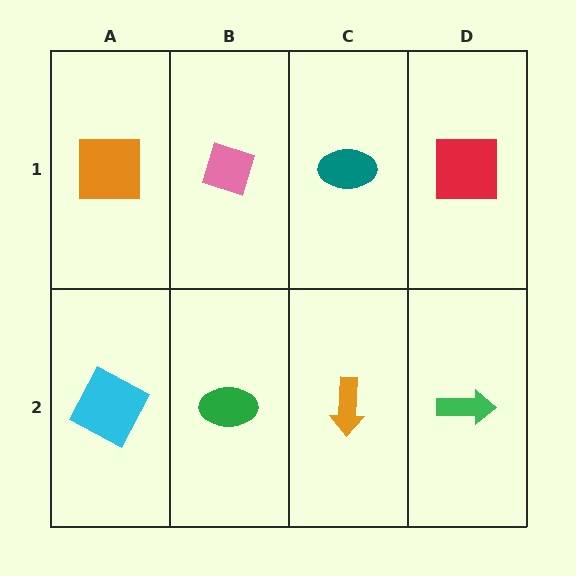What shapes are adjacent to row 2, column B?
A pink diamond (row 1, column B), a cyan square (row 2, column A), an orange arrow (row 2, column C).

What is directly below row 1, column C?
An orange arrow.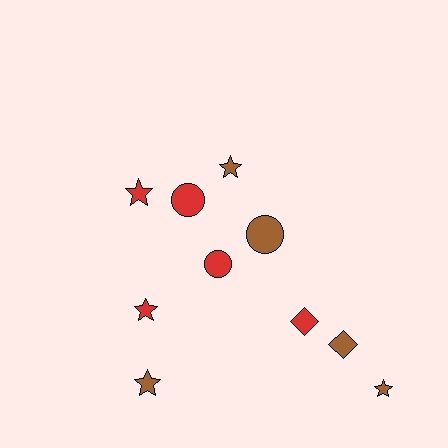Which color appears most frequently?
Red, with 5 objects.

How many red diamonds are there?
There is 1 red diamond.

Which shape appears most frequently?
Star, with 5 objects.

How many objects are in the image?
There are 10 objects.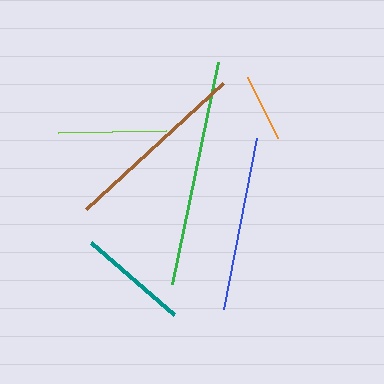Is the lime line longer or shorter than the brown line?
The brown line is longer than the lime line.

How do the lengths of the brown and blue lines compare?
The brown and blue lines are approximately the same length.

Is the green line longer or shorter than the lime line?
The green line is longer than the lime line.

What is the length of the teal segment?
The teal segment is approximately 110 pixels long.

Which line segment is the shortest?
The orange line is the shortest at approximately 68 pixels.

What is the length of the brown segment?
The brown segment is approximately 185 pixels long.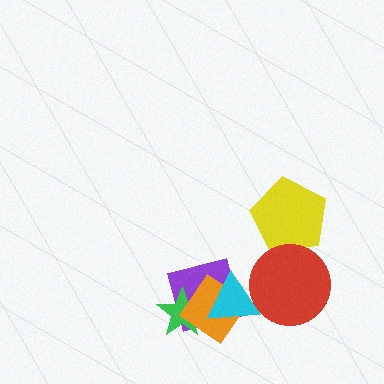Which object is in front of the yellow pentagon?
The red circle is in front of the yellow pentagon.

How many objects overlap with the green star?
2 objects overlap with the green star.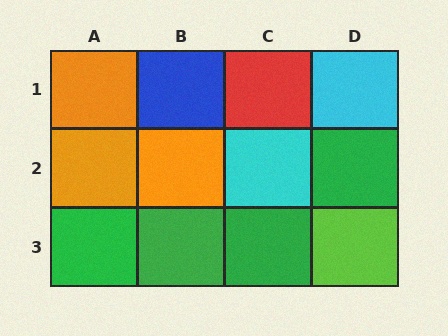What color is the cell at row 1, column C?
Red.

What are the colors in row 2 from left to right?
Orange, orange, cyan, green.